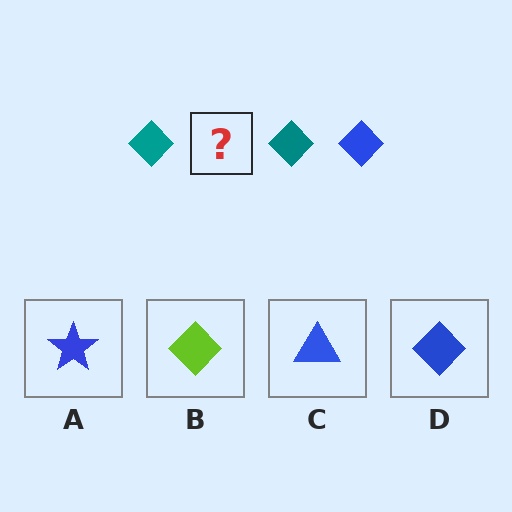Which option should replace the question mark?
Option D.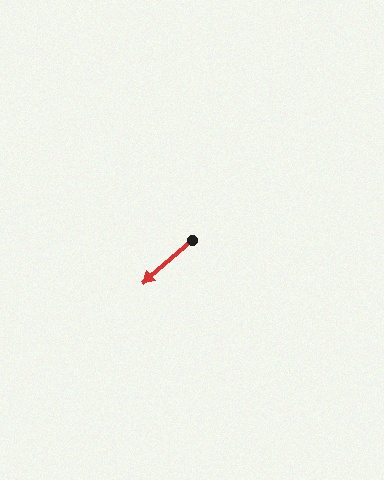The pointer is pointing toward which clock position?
Roughly 8 o'clock.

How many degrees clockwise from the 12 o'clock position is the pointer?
Approximately 229 degrees.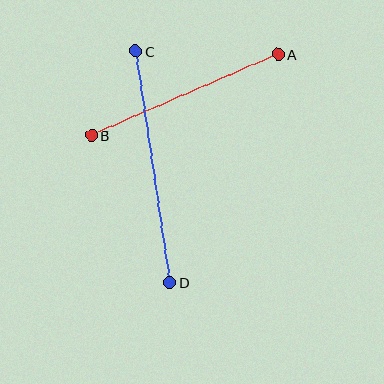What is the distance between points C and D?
The distance is approximately 234 pixels.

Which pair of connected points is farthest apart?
Points C and D are farthest apart.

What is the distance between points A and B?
The distance is approximately 204 pixels.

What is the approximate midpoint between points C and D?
The midpoint is at approximately (153, 167) pixels.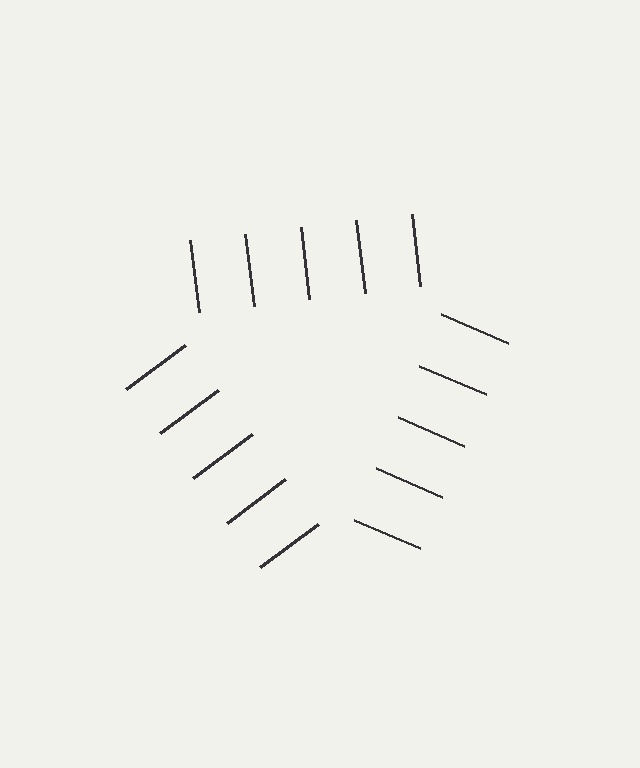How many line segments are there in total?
15 — 5 along each of the 3 edges.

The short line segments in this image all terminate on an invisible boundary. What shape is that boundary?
An illusory triangle — the line segments terminate on its edges but no continuous stroke is drawn.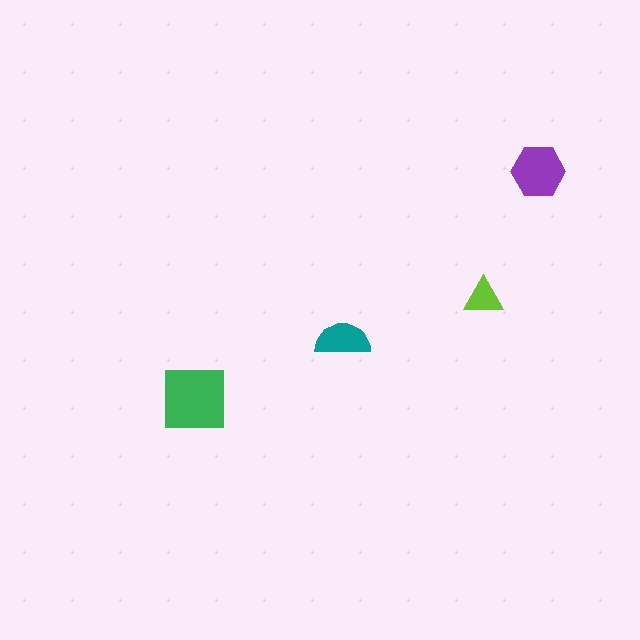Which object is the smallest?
The lime triangle.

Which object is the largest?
The green square.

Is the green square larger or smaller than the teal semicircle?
Larger.